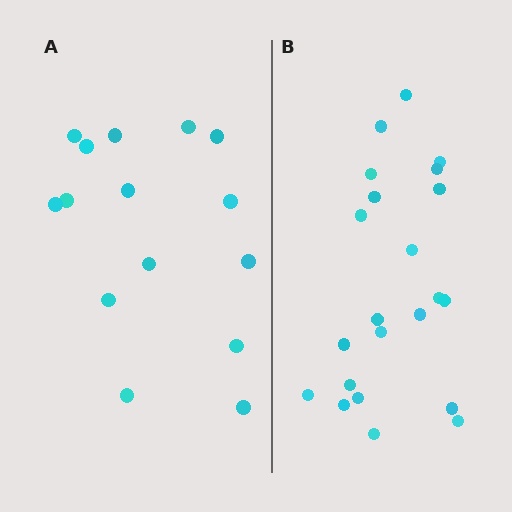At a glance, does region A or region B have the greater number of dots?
Region B (the right region) has more dots.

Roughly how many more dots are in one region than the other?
Region B has roughly 8 or so more dots than region A.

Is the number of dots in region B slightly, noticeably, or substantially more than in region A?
Region B has substantially more. The ratio is roughly 1.5 to 1.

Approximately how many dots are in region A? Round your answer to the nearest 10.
About 20 dots. (The exact count is 15, which rounds to 20.)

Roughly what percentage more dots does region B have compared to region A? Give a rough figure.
About 45% more.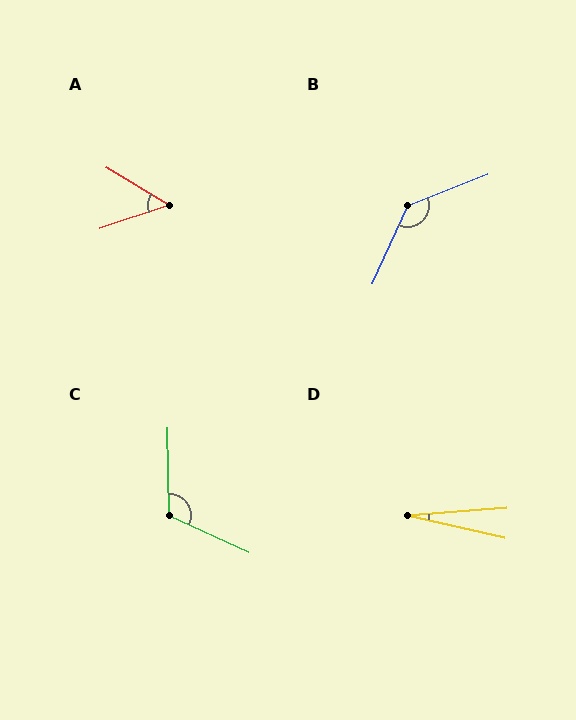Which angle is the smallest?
D, at approximately 17 degrees.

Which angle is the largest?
B, at approximately 135 degrees.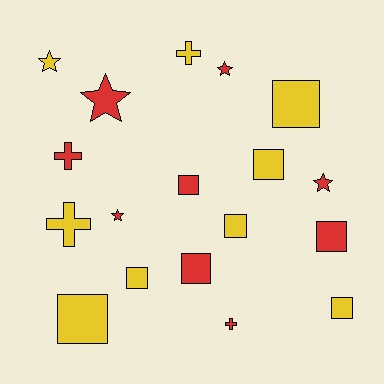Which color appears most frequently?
Yellow, with 9 objects.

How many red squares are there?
There are 3 red squares.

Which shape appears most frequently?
Square, with 9 objects.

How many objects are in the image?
There are 18 objects.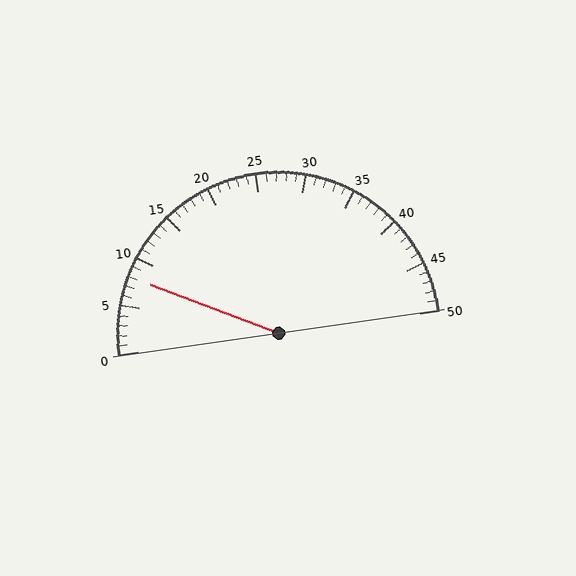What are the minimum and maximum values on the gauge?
The gauge ranges from 0 to 50.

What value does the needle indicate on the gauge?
The needle indicates approximately 8.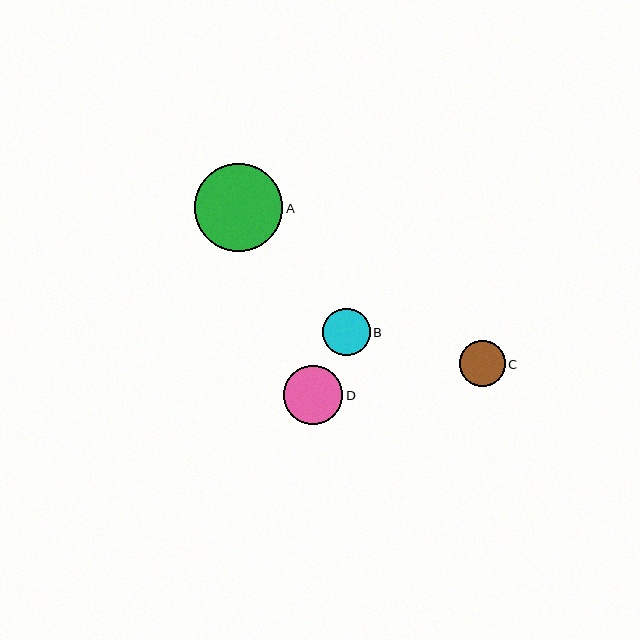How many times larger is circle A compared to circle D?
Circle A is approximately 1.5 times the size of circle D.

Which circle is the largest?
Circle A is the largest with a size of approximately 88 pixels.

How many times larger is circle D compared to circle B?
Circle D is approximately 1.2 times the size of circle B.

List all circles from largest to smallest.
From largest to smallest: A, D, B, C.